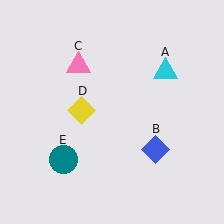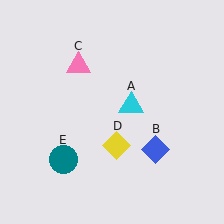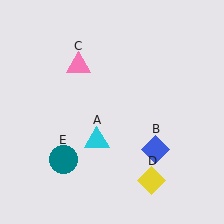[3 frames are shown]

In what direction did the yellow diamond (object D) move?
The yellow diamond (object D) moved down and to the right.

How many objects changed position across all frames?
2 objects changed position: cyan triangle (object A), yellow diamond (object D).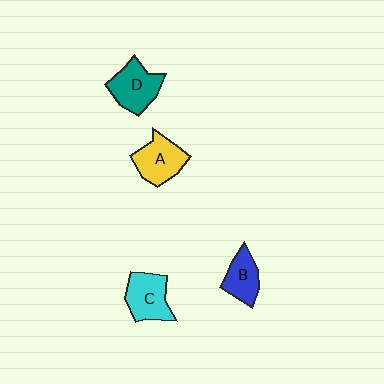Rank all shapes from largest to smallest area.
From largest to smallest: D (teal), C (cyan), A (yellow), B (blue).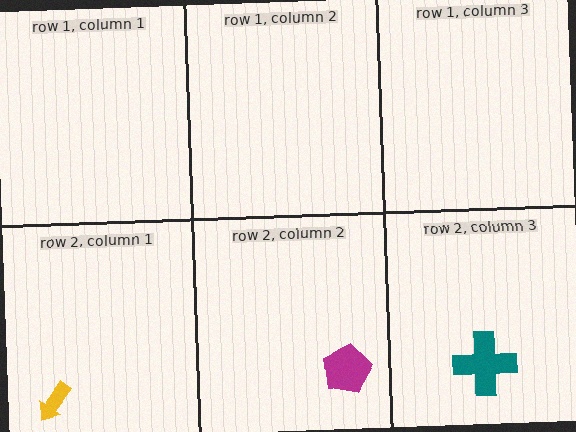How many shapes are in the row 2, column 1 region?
1.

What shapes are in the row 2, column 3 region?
The teal cross.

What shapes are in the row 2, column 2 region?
The magenta pentagon.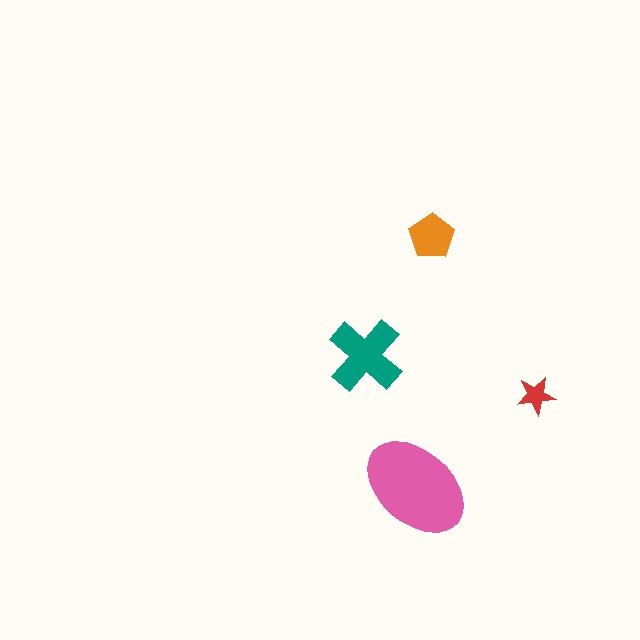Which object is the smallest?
The red star.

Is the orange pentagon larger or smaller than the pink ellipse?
Smaller.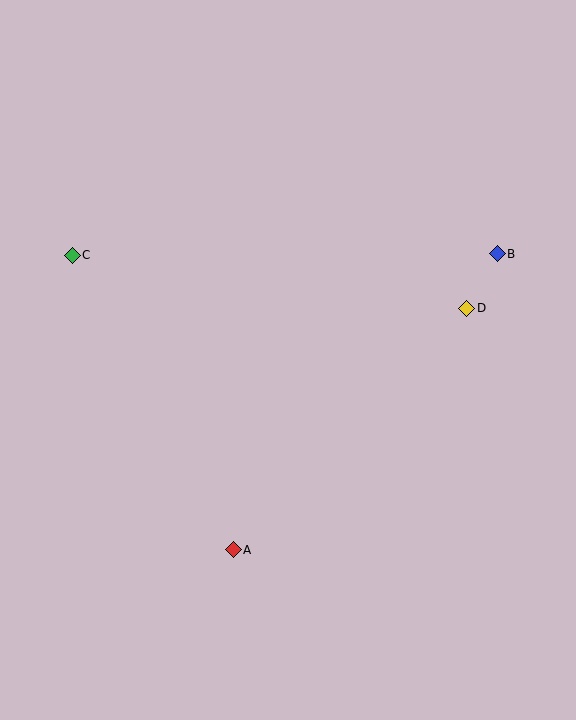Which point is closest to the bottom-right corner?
Point A is closest to the bottom-right corner.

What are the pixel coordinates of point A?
Point A is at (233, 550).